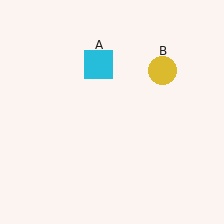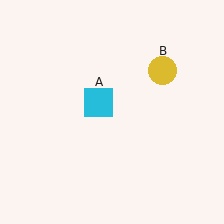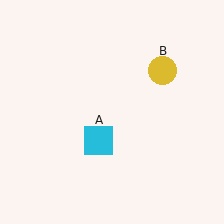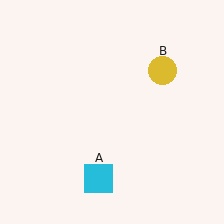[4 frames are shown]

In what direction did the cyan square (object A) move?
The cyan square (object A) moved down.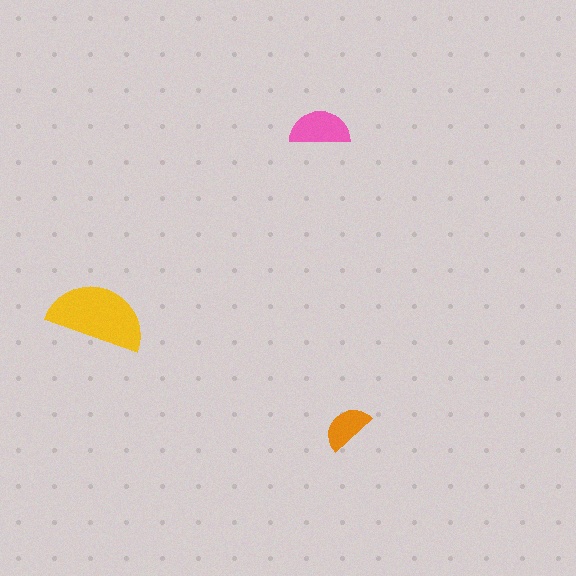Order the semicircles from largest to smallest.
the yellow one, the pink one, the orange one.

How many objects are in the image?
There are 3 objects in the image.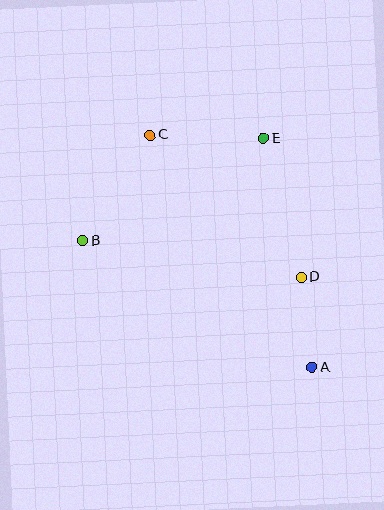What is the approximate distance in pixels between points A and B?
The distance between A and B is approximately 261 pixels.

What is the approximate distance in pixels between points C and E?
The distance between C and E is approximately 114 pixels.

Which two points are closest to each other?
Points A and D are closest to each other.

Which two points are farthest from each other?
Points A and C are farthest from each other.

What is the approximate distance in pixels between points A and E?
The distance between A and E is approximately 234 pixels.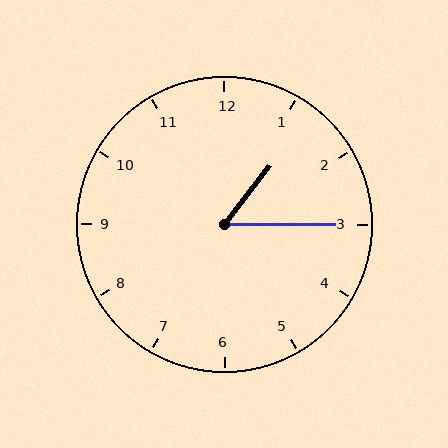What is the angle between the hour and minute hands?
Approximately 52 degrees.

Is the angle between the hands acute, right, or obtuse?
It is acute.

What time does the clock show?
1:15.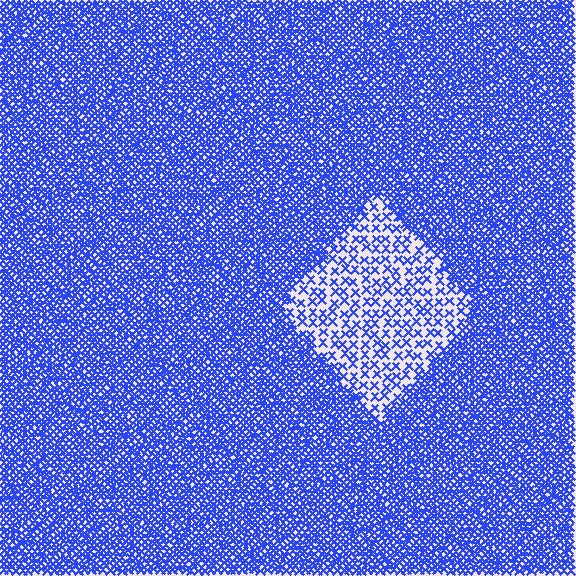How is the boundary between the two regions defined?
The boundary is defined by a change in element density (approximately 2.8x ratio). All elements are the same color, size, and shape.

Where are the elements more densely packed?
The elements are more densely packed outside the diamond boundary.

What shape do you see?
I see a diamond.